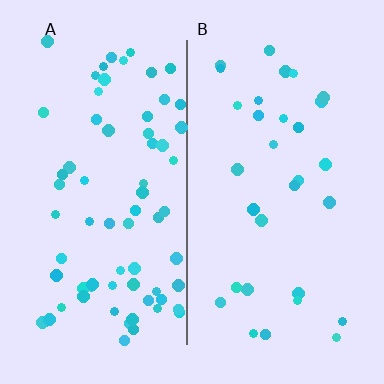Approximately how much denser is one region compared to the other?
Approximately 2.3× — region A over region B.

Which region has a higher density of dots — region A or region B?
A (the left).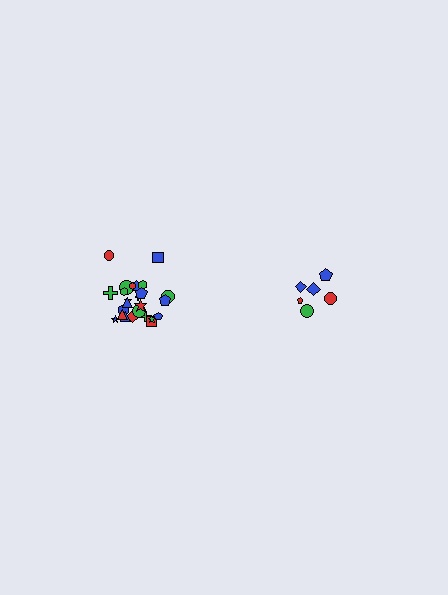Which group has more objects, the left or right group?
The left group.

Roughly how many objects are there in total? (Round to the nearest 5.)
Roughly 30 objects in total.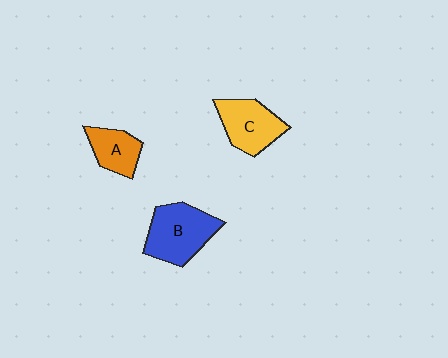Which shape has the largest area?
Shape B (blue).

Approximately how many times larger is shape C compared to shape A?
Approximately 1.4 times.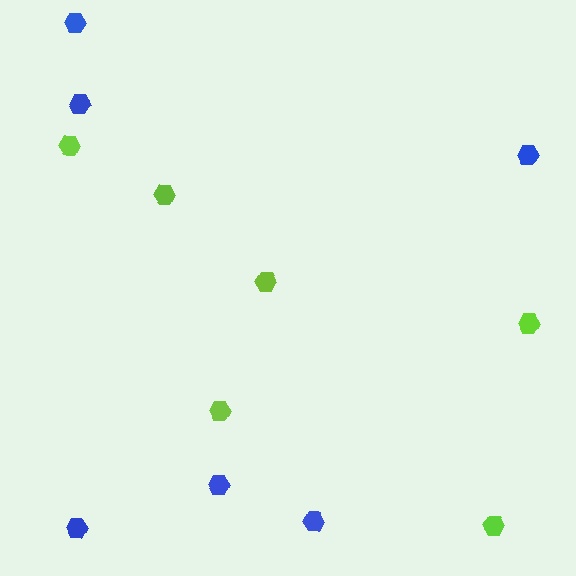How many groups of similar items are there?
There are 2 groups: one group of lime hexagons (6) and one group of blue hexagons (6).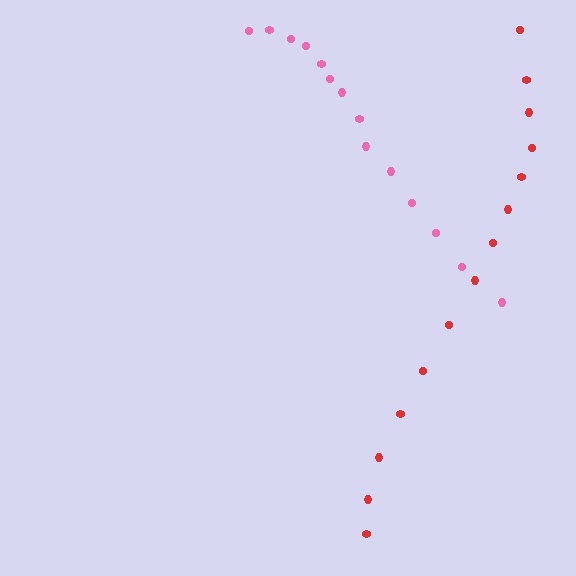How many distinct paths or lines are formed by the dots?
There are 2 distinct paths.